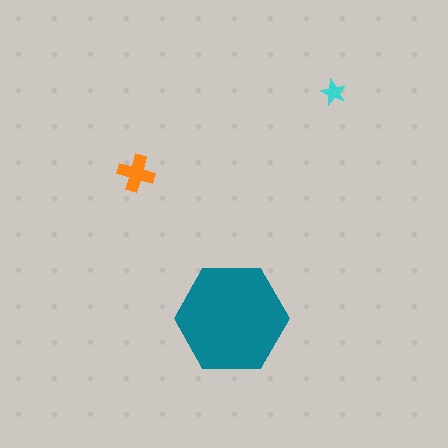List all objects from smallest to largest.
The cyan star, the orange cross, the teal hexagon.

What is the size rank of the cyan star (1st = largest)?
3rd.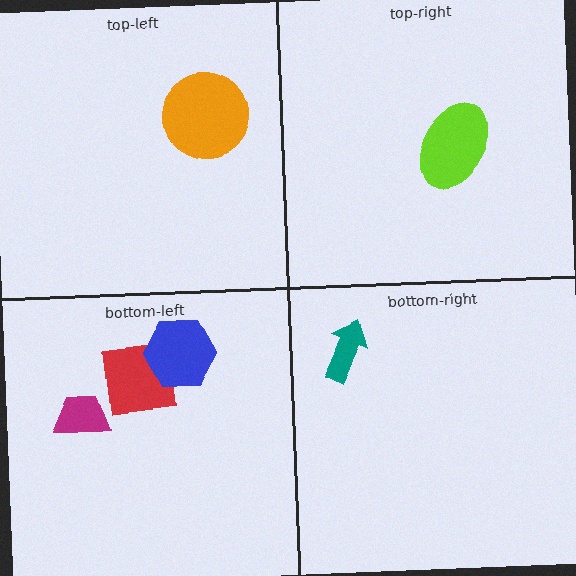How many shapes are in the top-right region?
1.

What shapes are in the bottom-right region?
The teal arrow.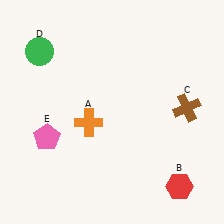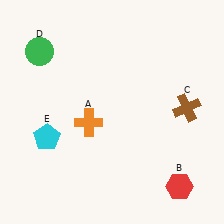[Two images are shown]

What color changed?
The pentagon (E) changed from pink in Image 1 to cyan in Image 2.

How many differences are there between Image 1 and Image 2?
There is 1 difference between the two images.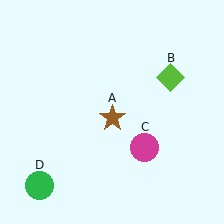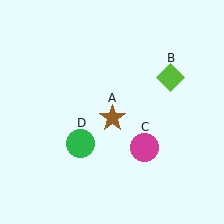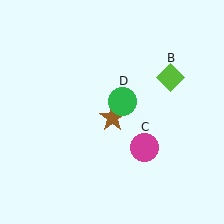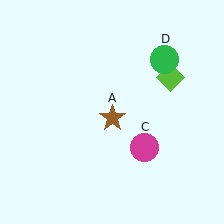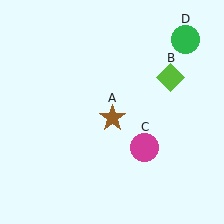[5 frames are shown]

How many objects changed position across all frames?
1 object changed position: green circle (object D).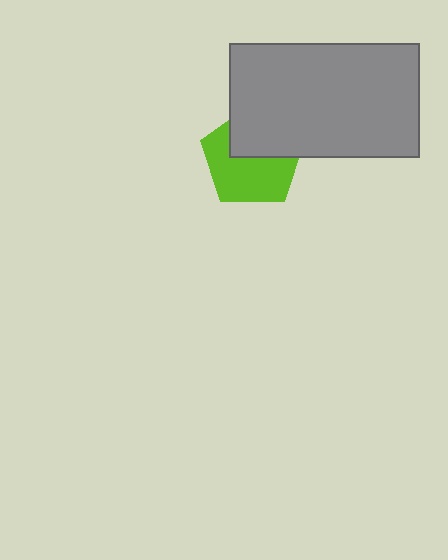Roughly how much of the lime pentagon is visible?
About half of it is visible (roughly 60%).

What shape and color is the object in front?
The object in front is a gray rectangle.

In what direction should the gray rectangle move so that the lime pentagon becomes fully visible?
The gray rectangle should move up. That is the shortest direction to clear the overlap and leave the lime pentagon fully visible.